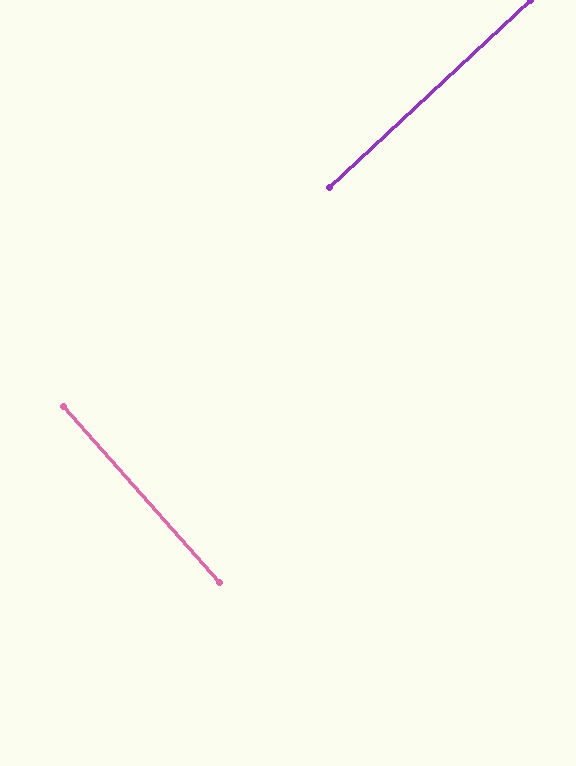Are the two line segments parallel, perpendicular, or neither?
Perpendicular — they meet at approximately 89°.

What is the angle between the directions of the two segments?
Approximately 89 degrees.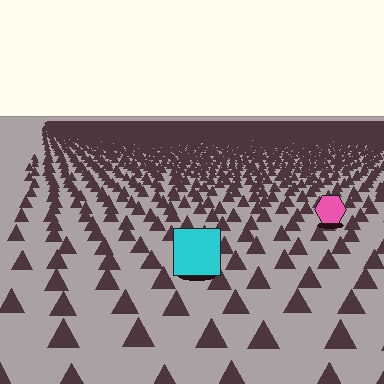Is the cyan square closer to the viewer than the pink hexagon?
Yes. The cyan square is closer — you can tell from the texture gradient: the ground texture is coarser near it.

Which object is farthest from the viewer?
The pink hexagon is farthest from the viewer. It appears smaller and the ground texture around it is denser.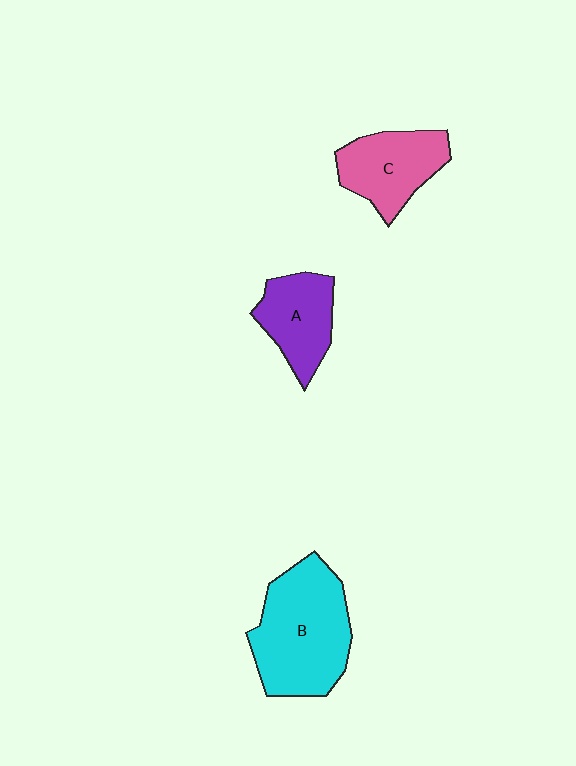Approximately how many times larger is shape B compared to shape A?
Approximately 1.8 times.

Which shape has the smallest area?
Shape A (purple).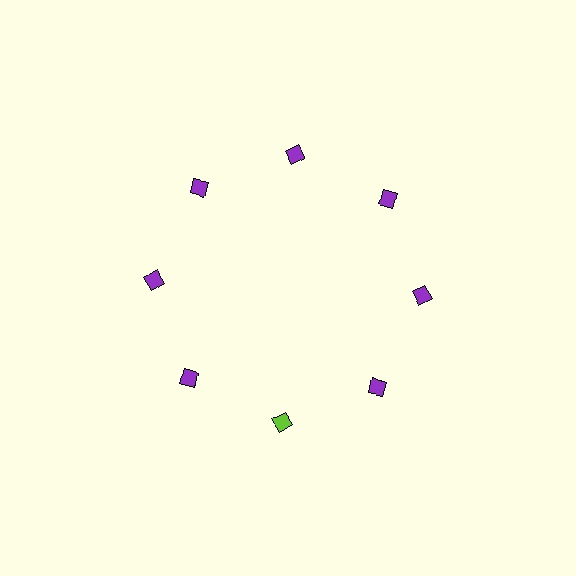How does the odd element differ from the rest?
It has a different color: lime instead of purple.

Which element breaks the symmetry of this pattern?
The lime diamond at roughly the 6 o'clock position breaks the symmetry. All other shapes are purple diamonds.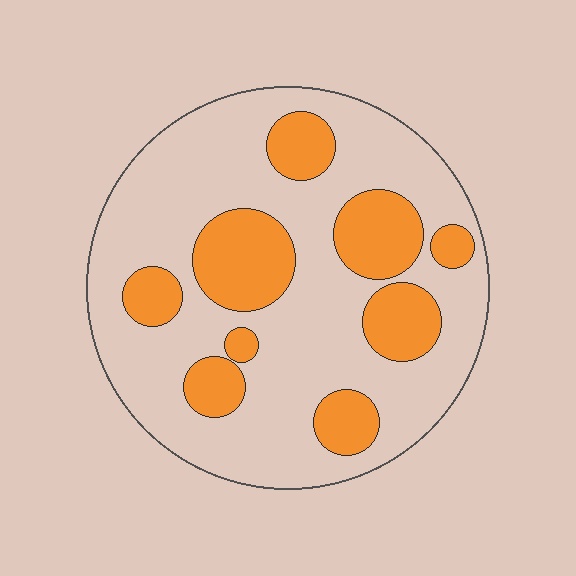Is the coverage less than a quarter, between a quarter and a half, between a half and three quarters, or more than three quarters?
Between a quarter and a half.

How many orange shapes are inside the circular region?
9.